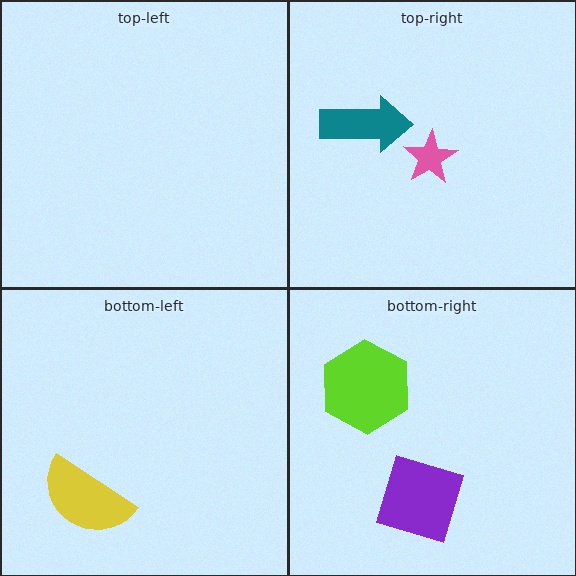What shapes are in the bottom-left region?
The yellow semicircle.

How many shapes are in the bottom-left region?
1.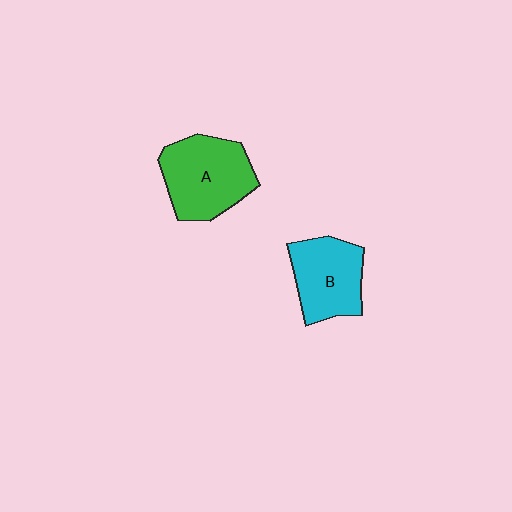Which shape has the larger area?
Shape A (green).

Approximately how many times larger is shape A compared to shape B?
Approximately 1.2 times.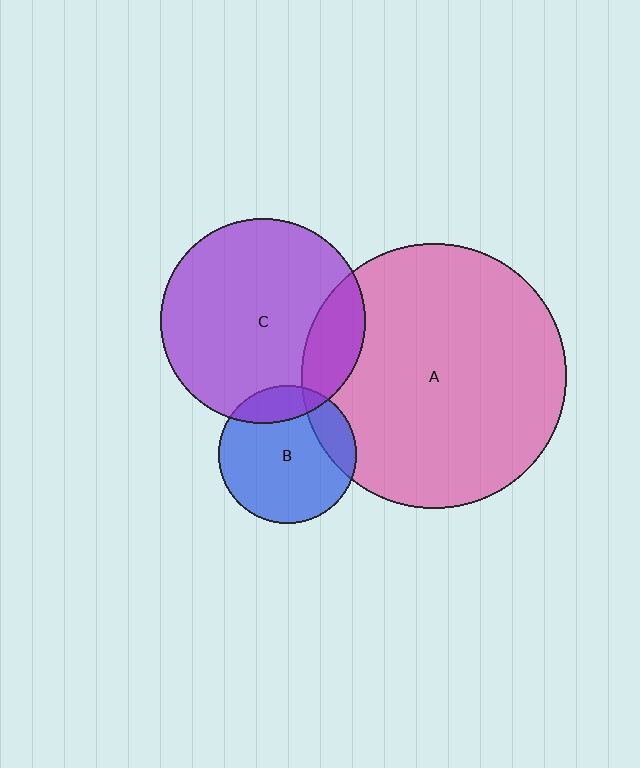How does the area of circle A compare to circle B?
Approximately 3.7 times.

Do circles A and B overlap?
Yes.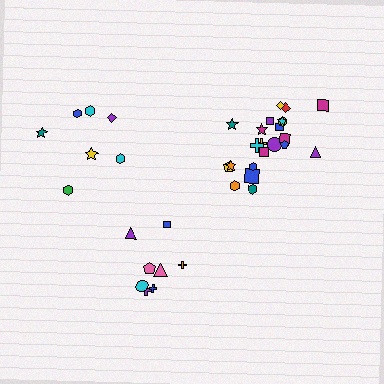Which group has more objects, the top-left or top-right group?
The top-right group.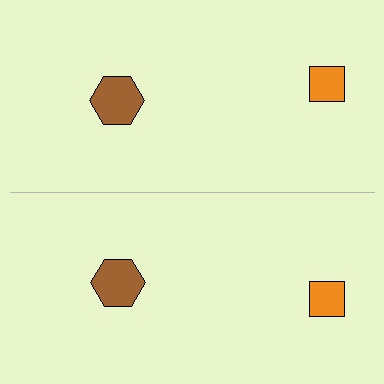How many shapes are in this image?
There are 4 shapes in this image.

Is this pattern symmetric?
Yes, this pattern has bilateral (reflection) symmetry.